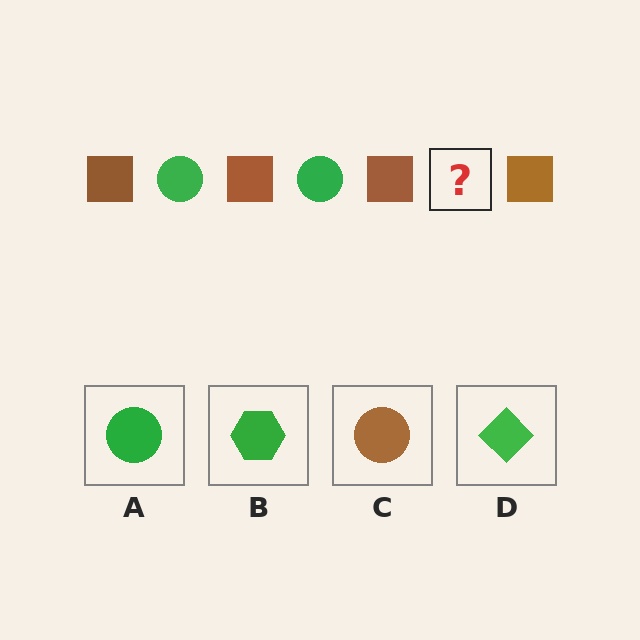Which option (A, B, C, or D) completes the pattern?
A.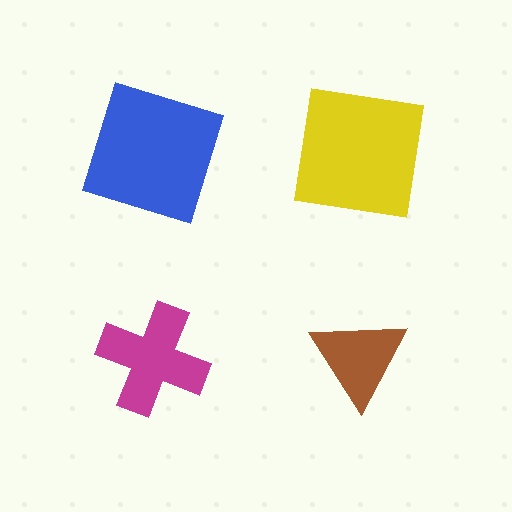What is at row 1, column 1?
A blue square.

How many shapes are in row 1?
2 shapes.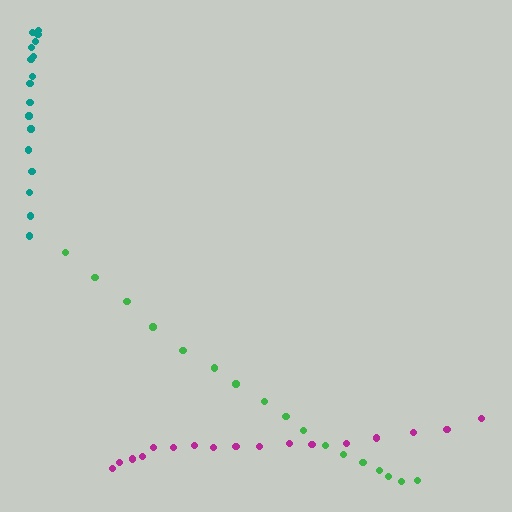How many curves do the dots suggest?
There are 3 distinct paths.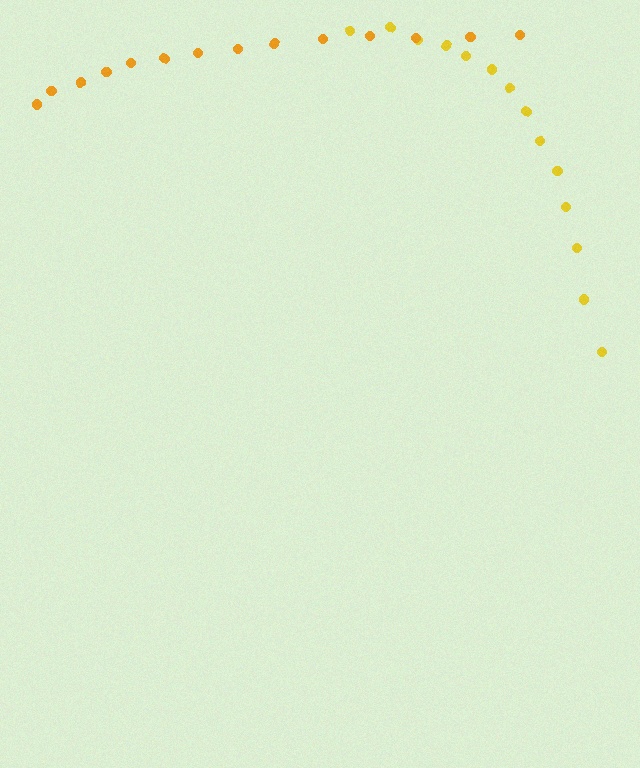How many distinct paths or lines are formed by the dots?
There are 2 distinct paths.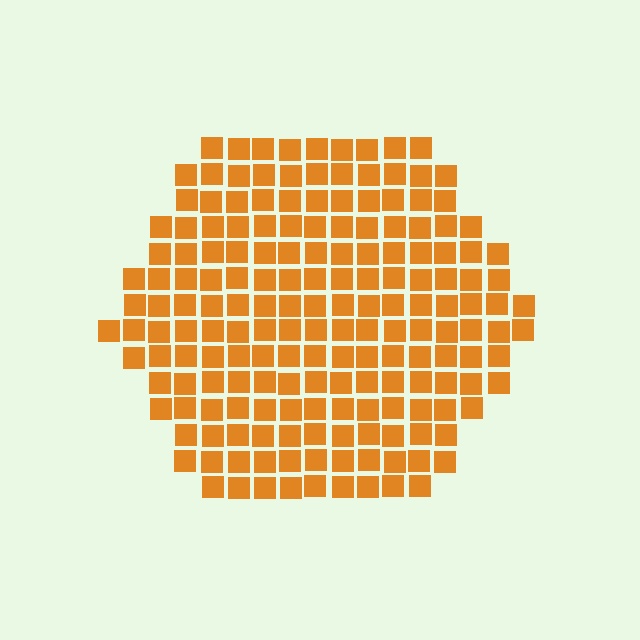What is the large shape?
The large shape is a hexagon.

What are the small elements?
The small elements are squares.